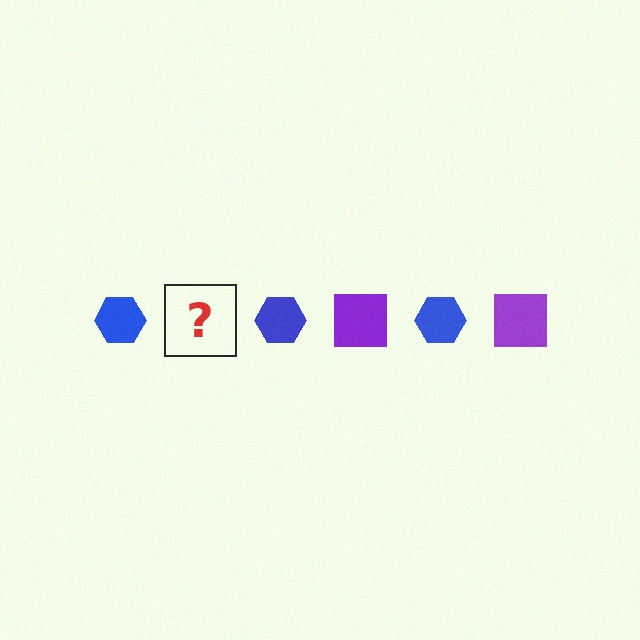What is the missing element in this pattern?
The missing element is a purple square.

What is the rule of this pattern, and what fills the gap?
The rule is that the pattern alternates between blue hexagon and purple square. The gap should be filled with a purple square.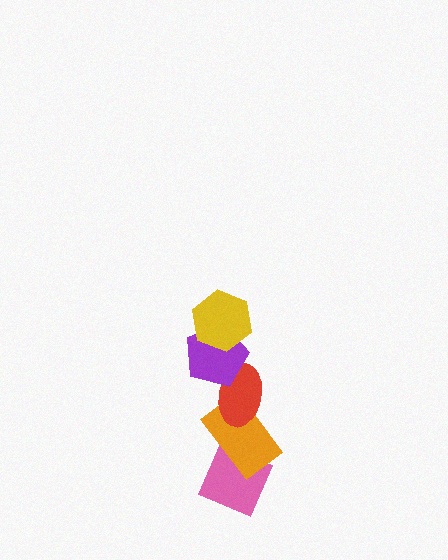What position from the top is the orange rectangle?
The orange rectangle is 4th from the top.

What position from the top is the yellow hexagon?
The yellow hexagon is 1st from the top.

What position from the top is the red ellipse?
The red ellipse is 3rd from the top.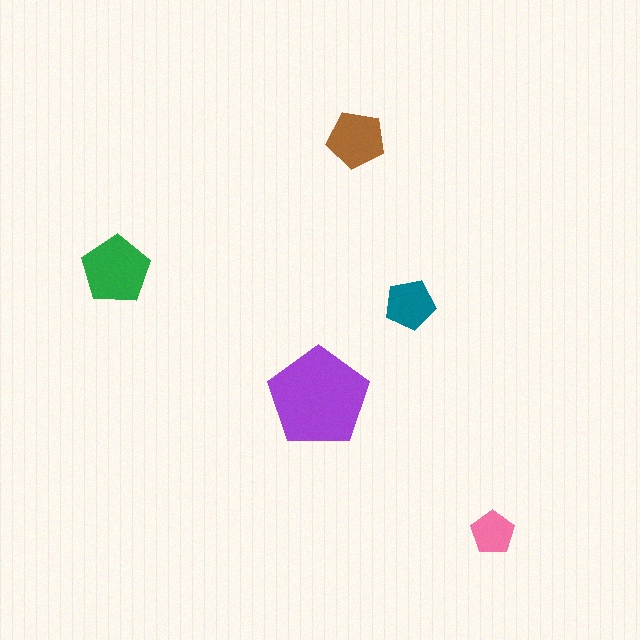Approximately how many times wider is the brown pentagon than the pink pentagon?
About 1.5 times wider.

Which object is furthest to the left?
The green pentagon is leftmost.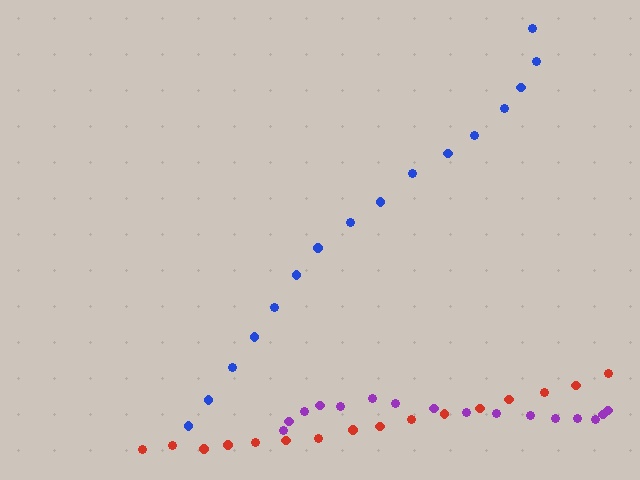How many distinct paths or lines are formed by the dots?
There are 3 distinct paths.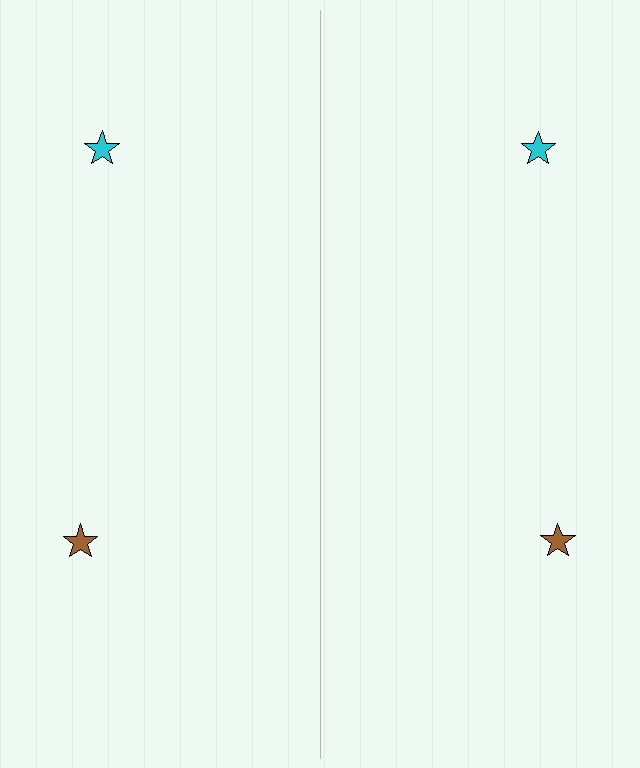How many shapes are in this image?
There are 4 shapes in this image.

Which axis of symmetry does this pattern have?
The pattern has a vertical axis of symmetry running through the center of the image.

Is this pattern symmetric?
Yes, this pattern has bilateral (reflection) symmetry.